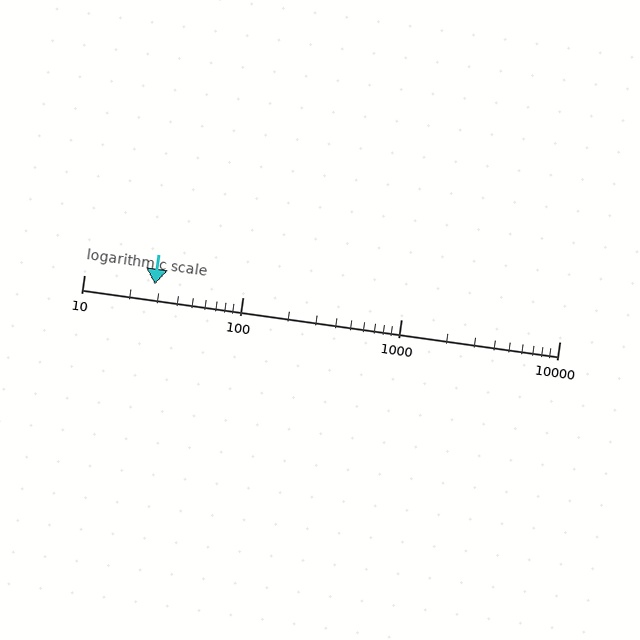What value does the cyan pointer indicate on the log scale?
The pointer indicates approximately 28.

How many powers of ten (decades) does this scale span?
The scale spans 3 decades, from 10 to 10000.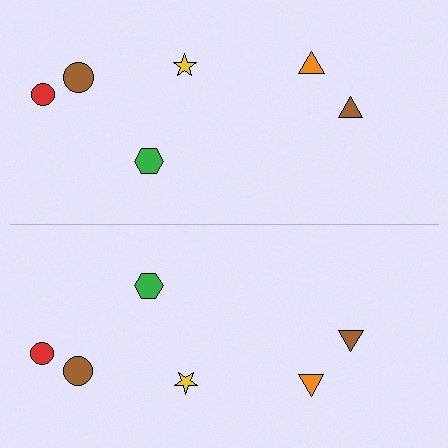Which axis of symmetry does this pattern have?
The pattern has a horizontal axis of symmetry running through the center of the image.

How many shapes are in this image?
There are 12 shapes in this image.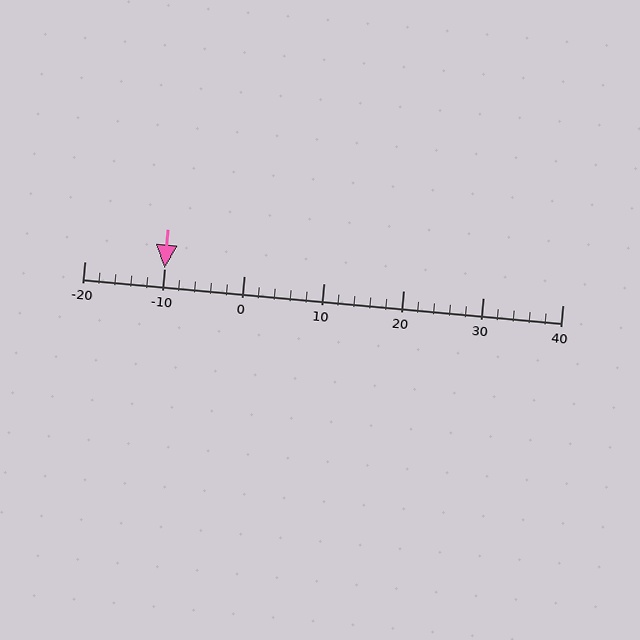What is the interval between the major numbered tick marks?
The major tick marks are spaced 10 units apart.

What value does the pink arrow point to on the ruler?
The pink arrow points to approximately -10.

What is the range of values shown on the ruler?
The ruler shows values from -20 to 40.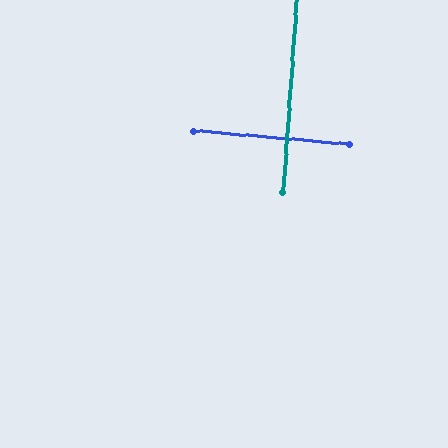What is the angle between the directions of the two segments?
Approximately 89 degrees.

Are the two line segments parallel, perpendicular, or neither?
Perpendicular — they meet at approximately 89°.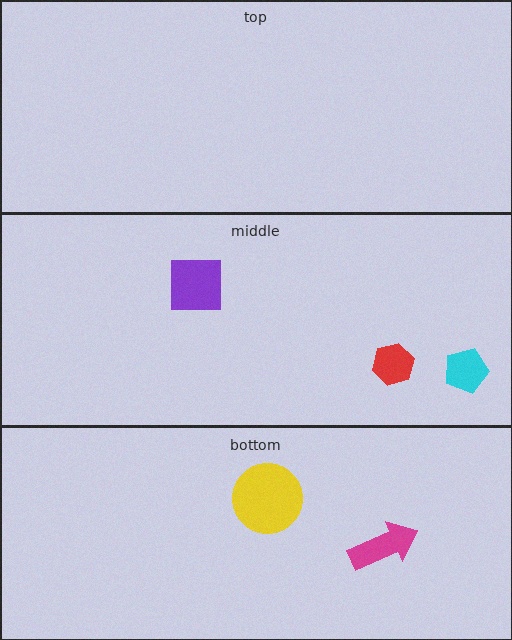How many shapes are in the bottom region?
2.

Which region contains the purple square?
The middle region.